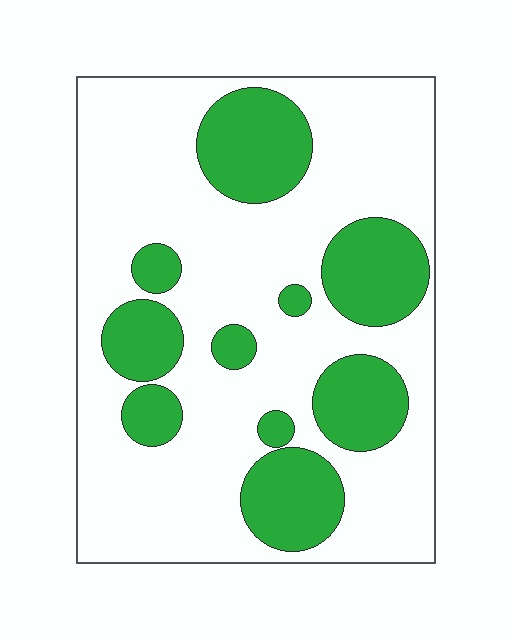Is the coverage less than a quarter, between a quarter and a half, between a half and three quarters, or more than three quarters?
Between a quarter and a half.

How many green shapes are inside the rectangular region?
10.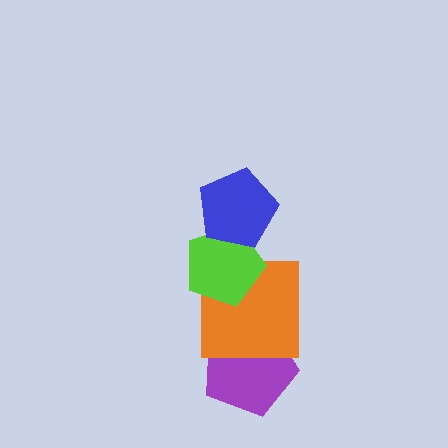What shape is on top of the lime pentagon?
The blue pentagon is on top of the lime pentagon.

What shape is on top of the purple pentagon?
The orange square is on top of the purple pentagon.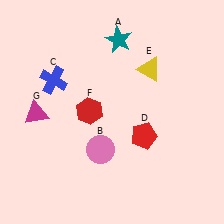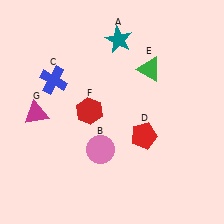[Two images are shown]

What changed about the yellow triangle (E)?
In Image 1, E is yellow. In Image 2, it changed to green.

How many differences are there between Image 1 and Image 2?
There is 1 difference between the two images.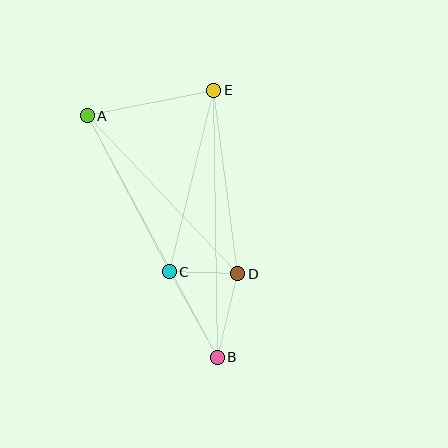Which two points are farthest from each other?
Points A and B are farthest from each other.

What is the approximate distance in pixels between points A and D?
The distance between A and D is approximately 219 pixels.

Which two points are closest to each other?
Points C and D are closest to each other.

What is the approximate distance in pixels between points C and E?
The distance between C and E is approximately 187 pixels.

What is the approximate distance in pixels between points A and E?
The distance between A and E is approximately 129 pixels.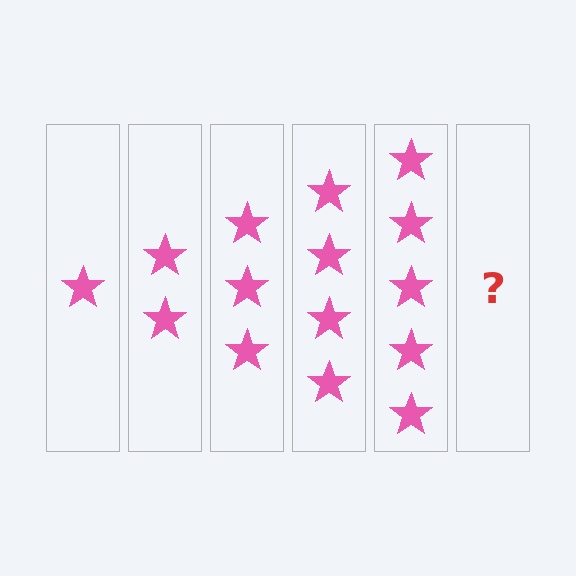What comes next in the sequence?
The next element should be 6 stars.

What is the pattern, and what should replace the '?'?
The pattern is that each step adds one more star. The '?' should be 6 stars.